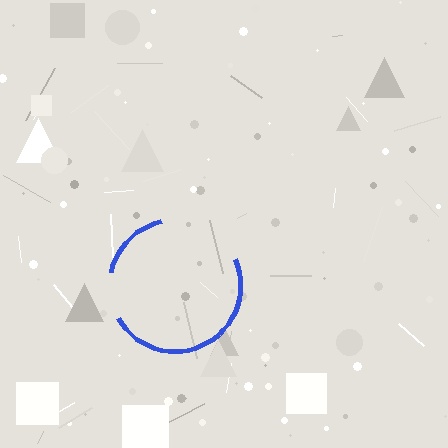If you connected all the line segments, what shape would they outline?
They would outline a circle.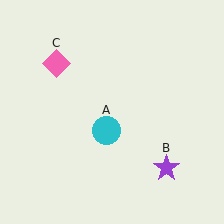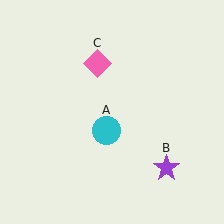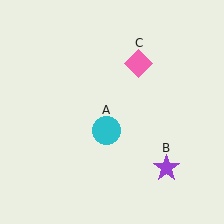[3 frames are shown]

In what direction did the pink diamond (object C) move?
The pink diamond (object C) moved right.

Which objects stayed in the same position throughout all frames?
Cyan circle (object A) and purple star (object B) remained stationary.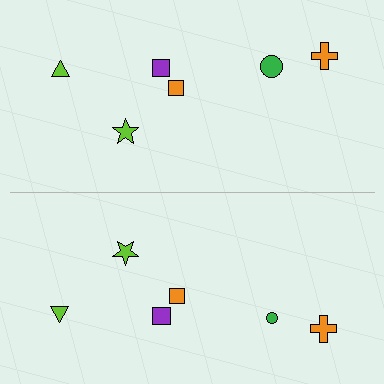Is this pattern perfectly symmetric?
No, the pattern is not perfectly symmetric. The green circle on the bottom side has a different size than its mirror counterpart.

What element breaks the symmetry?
The green circle on the bottom side has a different size than its mirror counterpart.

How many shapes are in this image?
There are 12 shapes in this image.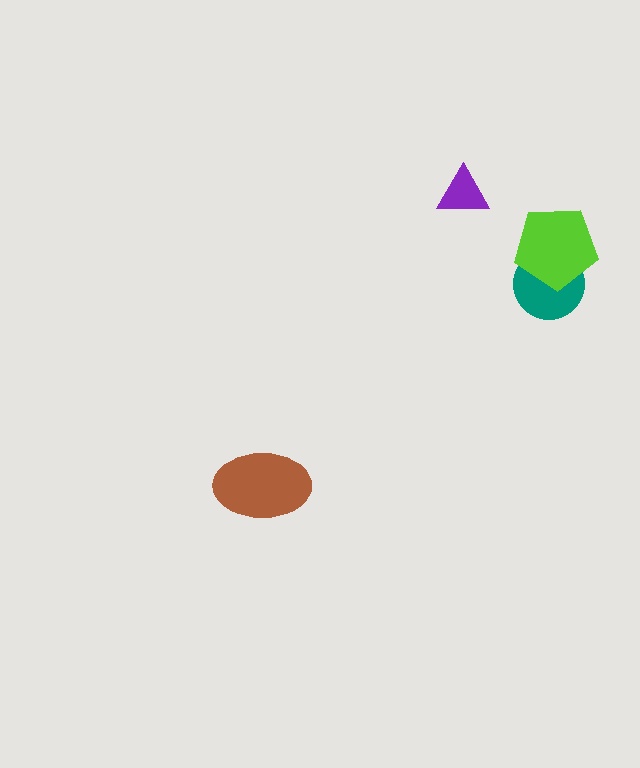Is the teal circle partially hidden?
Yes, it is partially covered by another shape.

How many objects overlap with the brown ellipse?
0 objects overlap with the brown ellipse.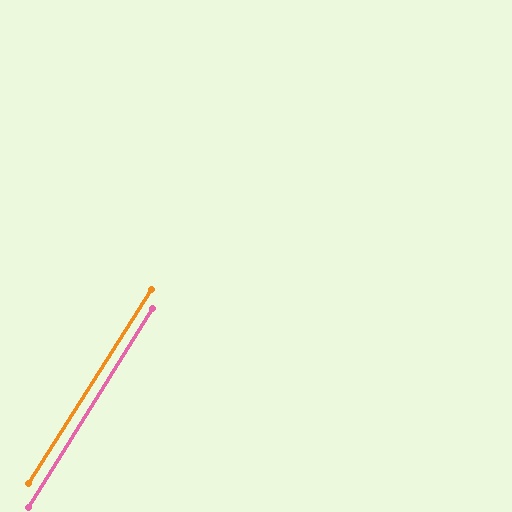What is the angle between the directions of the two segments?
Approximately 0 degrees.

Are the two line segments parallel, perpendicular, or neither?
Parallel — their directions differ by only 0.3°.